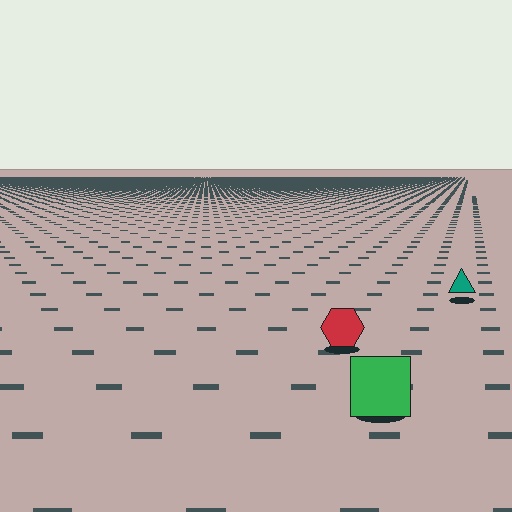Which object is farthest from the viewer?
The teal triangle is farthest from the viewer. It appears smaller and the ground texture around it is denser.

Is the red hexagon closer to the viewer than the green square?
No. The green square is closer — you can tell from the texture gradient: the ground texture is coarser near it.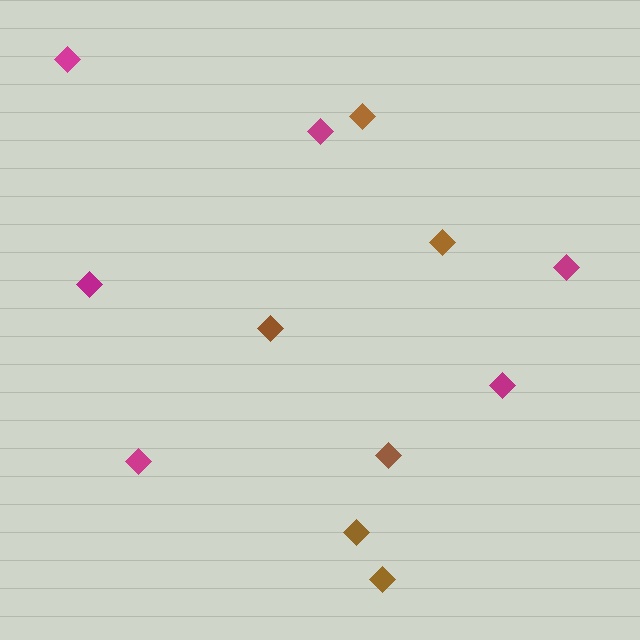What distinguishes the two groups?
There are 2 groups: one group of brown diamonds (6) and one group of magenta diamonds (6).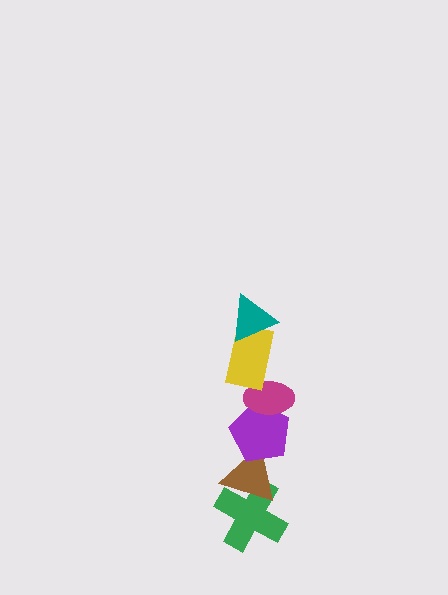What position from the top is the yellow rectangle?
The yellow rectangle is 2nd from the top.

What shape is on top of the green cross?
The brown triangle is on top of the green cross.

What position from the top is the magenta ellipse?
The magenta ellipse is 3rd from the top.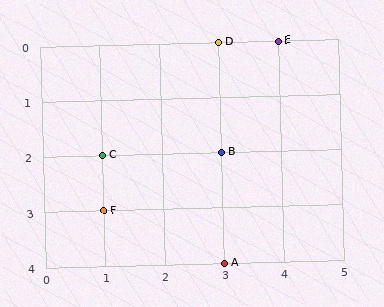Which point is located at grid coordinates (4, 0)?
Point E is at (4, 0).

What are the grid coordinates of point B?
Point B is at grid coordinates (3, 2).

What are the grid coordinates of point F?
Point F is at grid coordinates (1, 3).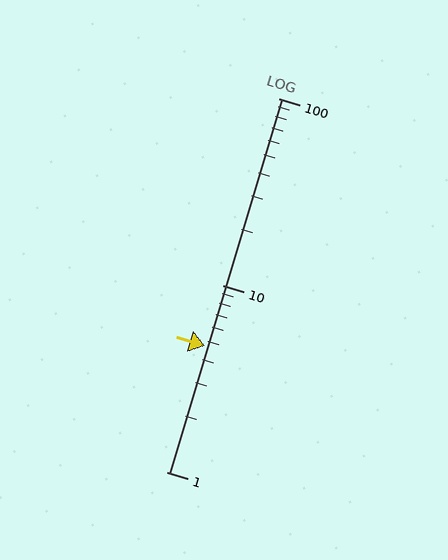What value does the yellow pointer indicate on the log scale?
The pointer indicates approximately 4.7.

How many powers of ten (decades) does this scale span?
The scale spans 2 decades, from 1 to 100.